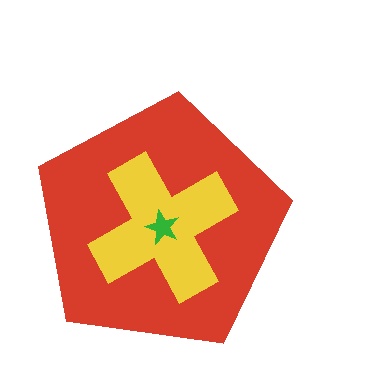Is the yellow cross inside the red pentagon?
Yes.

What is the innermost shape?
The green star.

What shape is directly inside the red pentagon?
The yellow cross.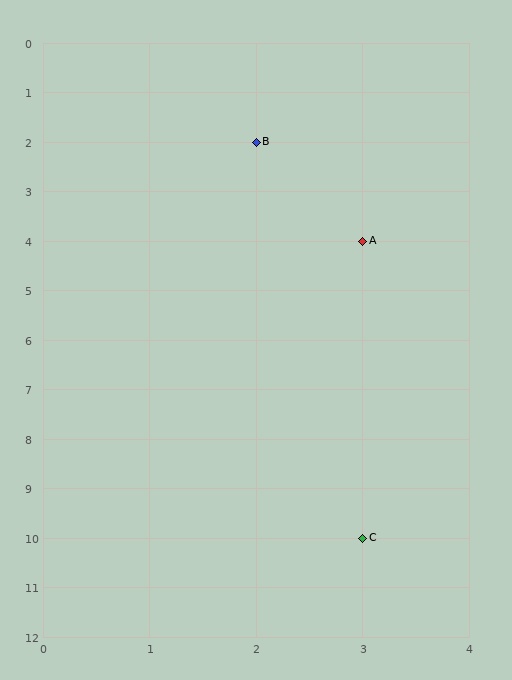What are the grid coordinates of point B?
Point B is at grid coordinates (2, 2).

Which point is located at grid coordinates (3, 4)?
Point A is at (3, 4).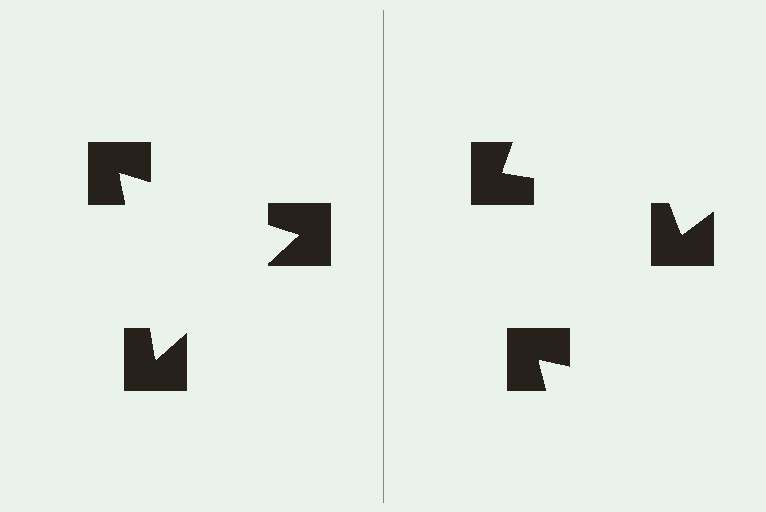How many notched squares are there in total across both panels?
6 — 3 on each side.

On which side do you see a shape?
An illusory triangle appears on the left side. On the right side the wedge cuts are rotated, so no coherent shape forms.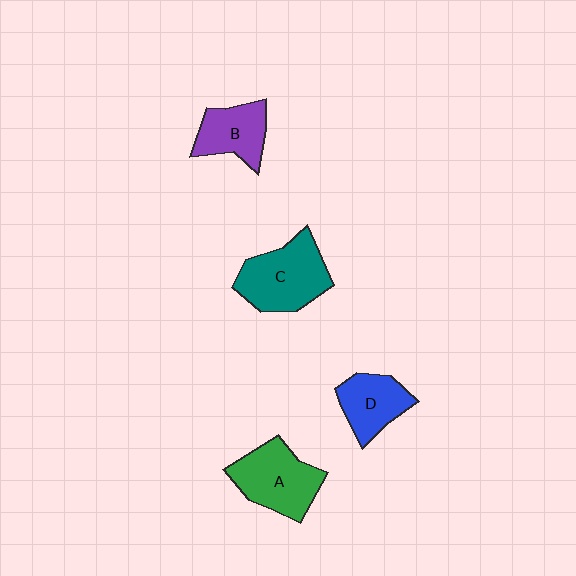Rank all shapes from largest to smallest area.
From largest to smallest: C (teal), A (green), D (blue), B (purple).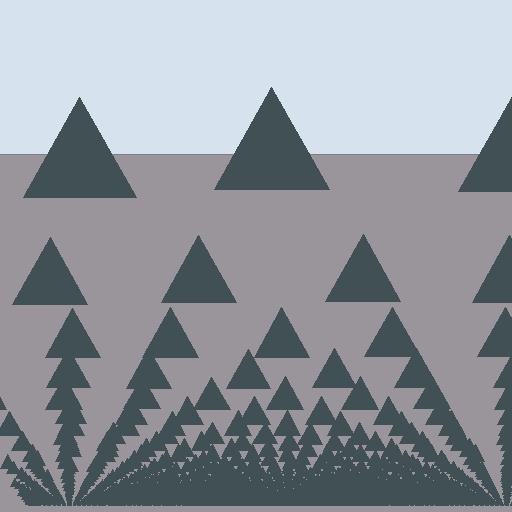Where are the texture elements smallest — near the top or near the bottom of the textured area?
Near the bottom.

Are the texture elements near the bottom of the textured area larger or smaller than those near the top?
Smaller. The gradient is inverted — elements near the bottom are smaller and denser.